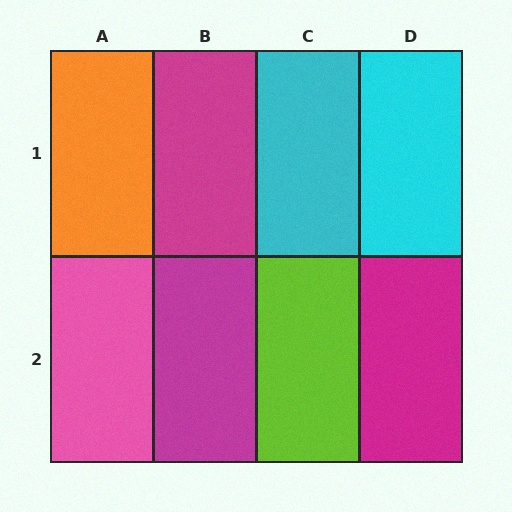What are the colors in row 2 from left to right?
Pink, magenta, lime, magenta.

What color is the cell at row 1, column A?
Orange.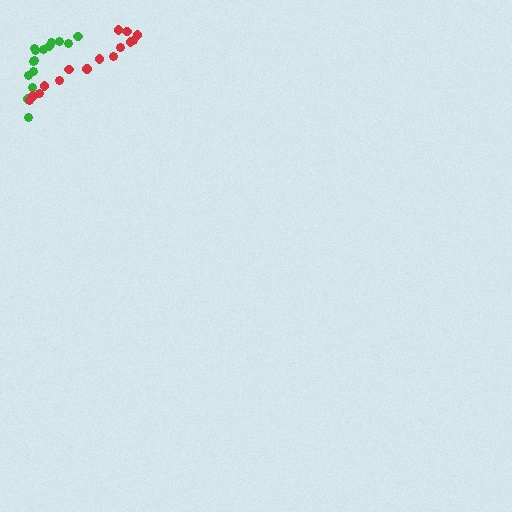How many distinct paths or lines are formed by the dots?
There are 2 distinct paths.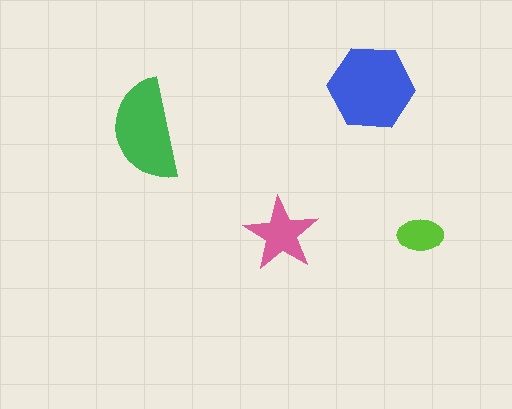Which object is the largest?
The blue hexagon.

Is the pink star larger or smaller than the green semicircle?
Smaller.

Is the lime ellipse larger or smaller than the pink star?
Smaller.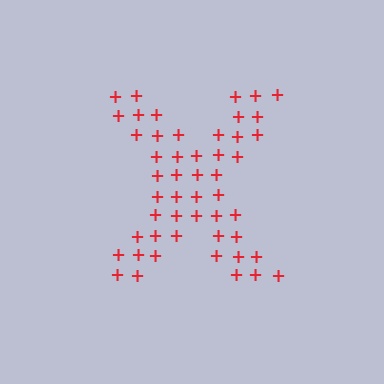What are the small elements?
The small elements are plus signs.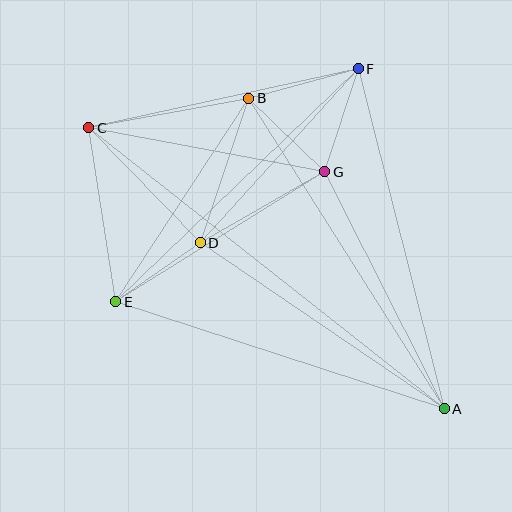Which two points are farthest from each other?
Points A and C are farthest from each other.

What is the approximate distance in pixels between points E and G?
The distance between E and G is approximately 246 pixels.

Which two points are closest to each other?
Points D and E are closest to each other.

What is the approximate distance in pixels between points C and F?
The distance between C and F is approximately 276 pixels.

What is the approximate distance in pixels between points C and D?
The distance between C and D is approximately 161 pixels.